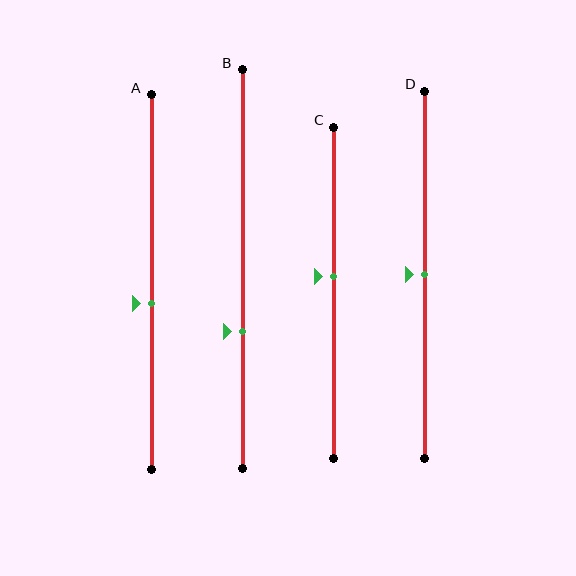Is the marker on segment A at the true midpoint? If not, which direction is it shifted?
No, the marker on segment A is shifted downward by about 6% of the segment length.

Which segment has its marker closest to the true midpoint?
Segment D has its marker closest to the true midpoint.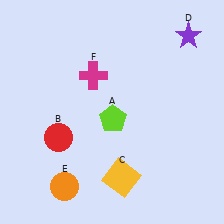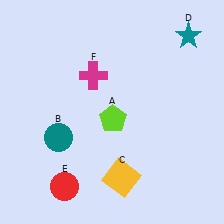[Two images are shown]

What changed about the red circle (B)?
In Image 1, B is red. In Image 2, it changed to teal.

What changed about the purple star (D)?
In Image 1, D is purple. In Image 2, it changed to teal.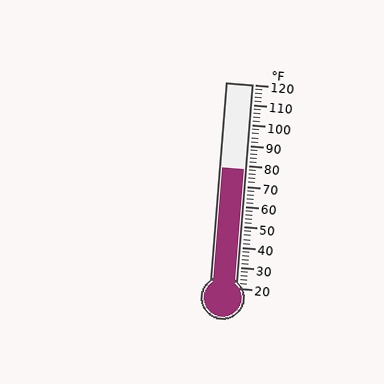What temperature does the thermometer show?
The thermometer shows approximately 78°F.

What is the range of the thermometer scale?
The thermometer scale ranges from 20°F to 120°F.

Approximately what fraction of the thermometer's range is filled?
The thermometer is filled to approximately 60% of its range.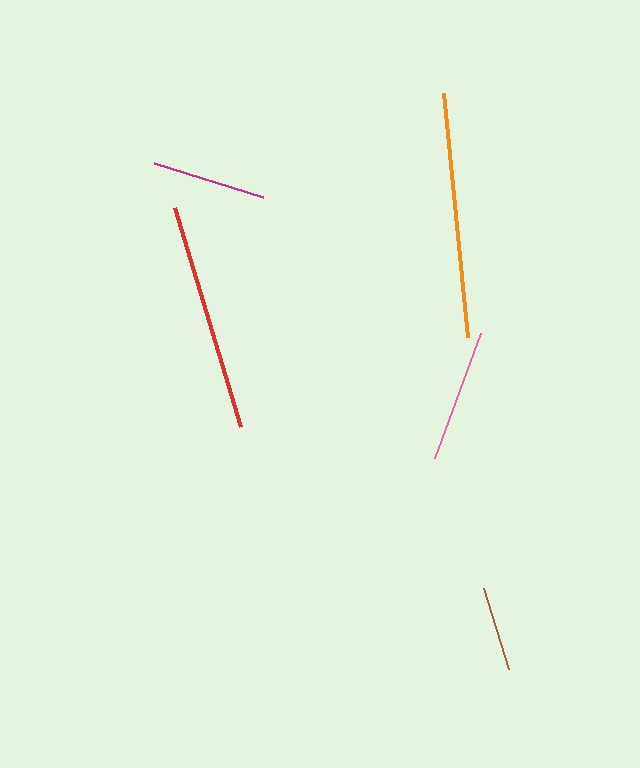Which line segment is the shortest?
The brown line is the shortest at approximately 85 pixels.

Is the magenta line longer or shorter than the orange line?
The orange line is longer than the magenta line.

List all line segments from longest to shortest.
From longest to shortest: orange, red, pink, magenta, brown.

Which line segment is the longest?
The orange line is the longest at approximately 245 pixels.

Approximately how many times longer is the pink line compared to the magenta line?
The pink line is approximately 1.2 times the length of the magenta line.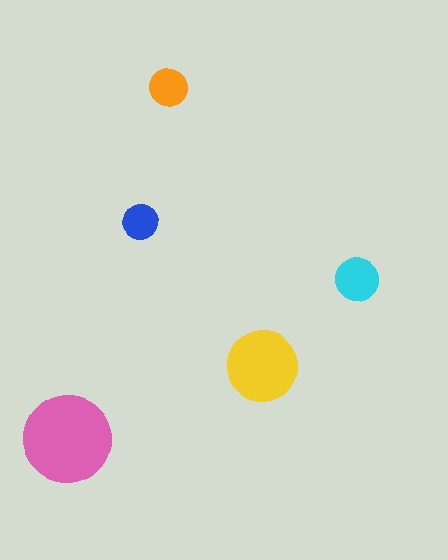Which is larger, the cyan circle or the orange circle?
The cyan one.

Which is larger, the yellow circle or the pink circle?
The pink one.